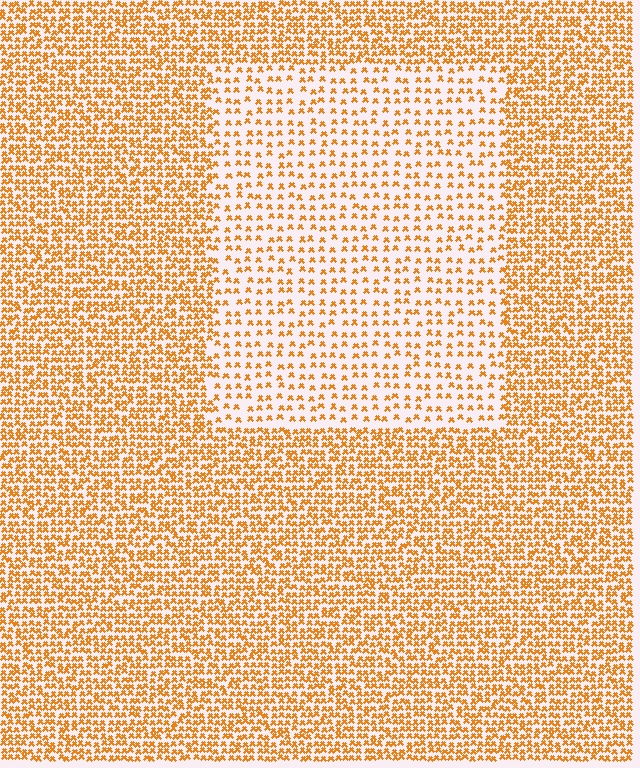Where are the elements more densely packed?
The elements are more densely packed outside the rectangle boundary.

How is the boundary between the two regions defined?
The boundary is defined by a change in element density (approximately 2.2x ratio). All elements are the same color, size, and shape.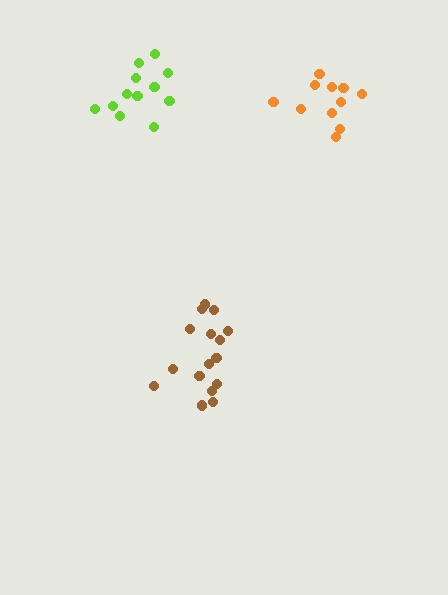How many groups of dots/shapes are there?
There are 3 groups.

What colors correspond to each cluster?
The clusters are colored: lime, brown, orange.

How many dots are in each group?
Group 1: 12 dots, Group 2: 16 dots, Group 3: 11 dots (39 total).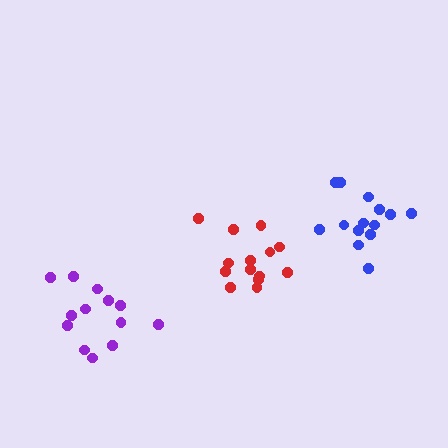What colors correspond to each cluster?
The clusters are colored: red, blue, purple.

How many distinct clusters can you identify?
There are 3 distinct clusters.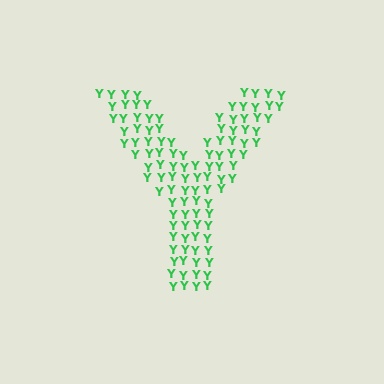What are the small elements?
The small elements are letter Y's.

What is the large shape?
The large shape is the letter Y.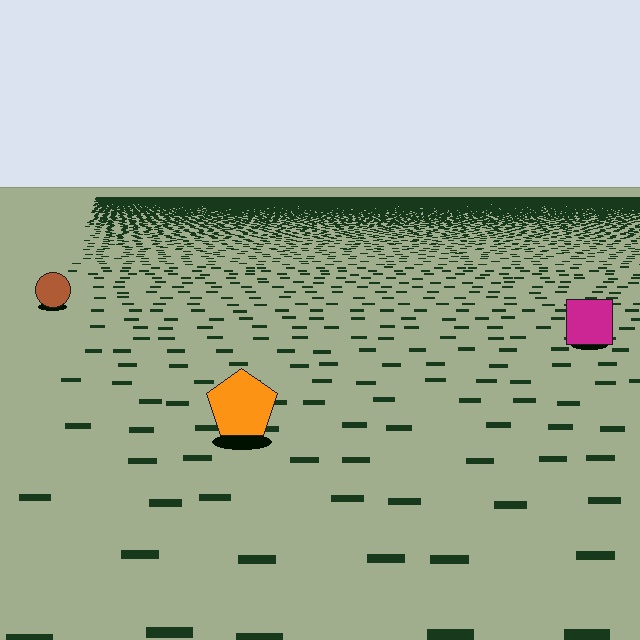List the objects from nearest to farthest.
From nearest to farthest: the orange pentagon, the magenta square, the brown circle.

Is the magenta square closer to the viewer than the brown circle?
Yes. The magenta square is closer — you can tell from the texture gradient: the ground texture is coarser near it.